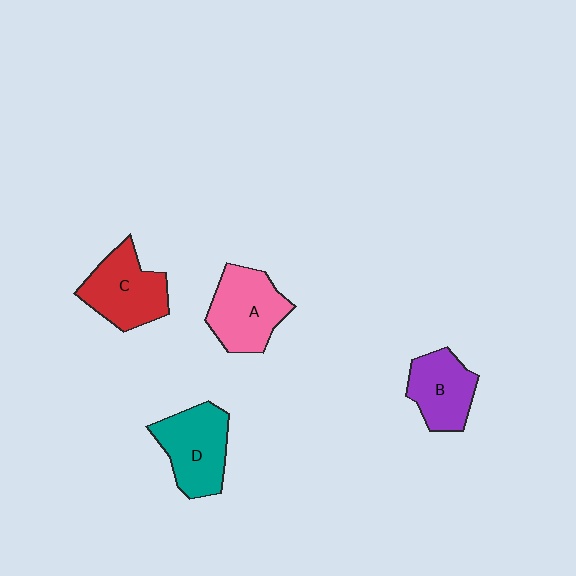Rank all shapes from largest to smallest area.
From largest to smallest: D (teal), A (pink), C (red), B (purple).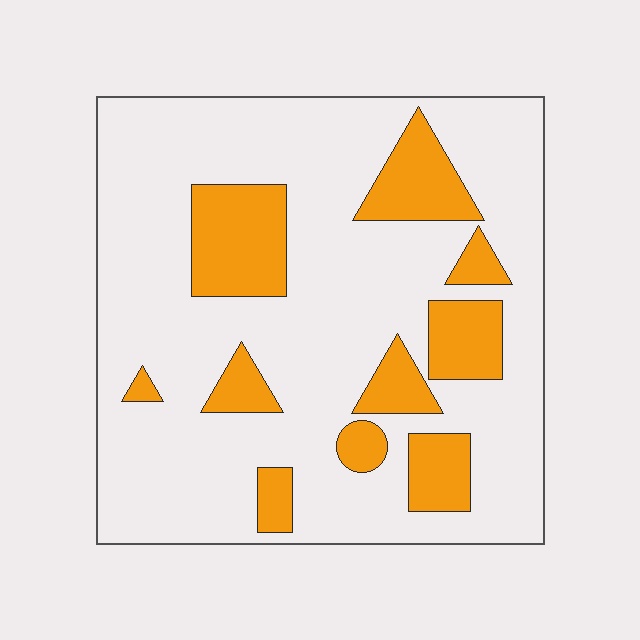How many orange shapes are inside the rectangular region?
10.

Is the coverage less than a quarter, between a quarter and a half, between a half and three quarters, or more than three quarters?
Less than a quarter.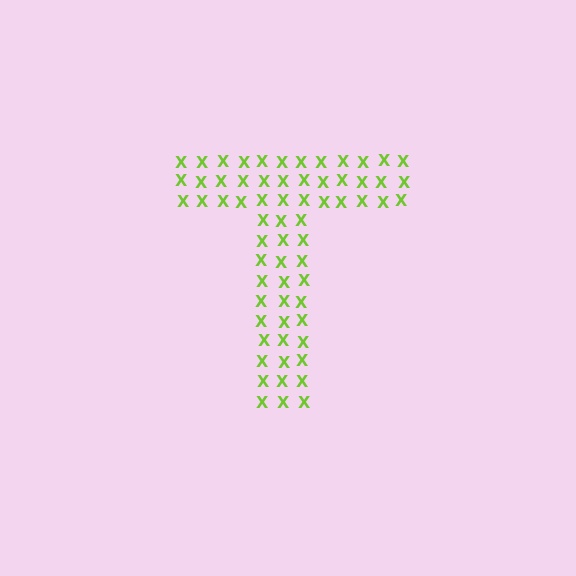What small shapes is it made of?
It is made of small letter X's.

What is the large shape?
The large shape is the letter T.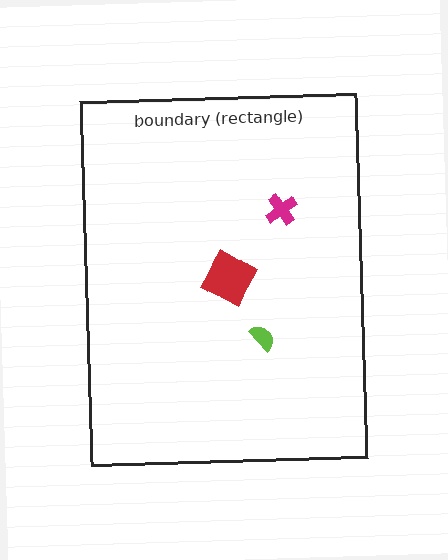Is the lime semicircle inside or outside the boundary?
Inside.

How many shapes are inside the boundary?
3 inside, 0 outside.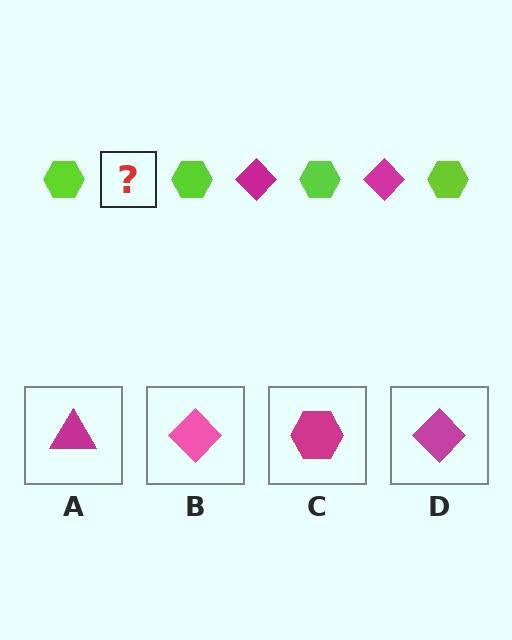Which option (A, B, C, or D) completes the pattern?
D.